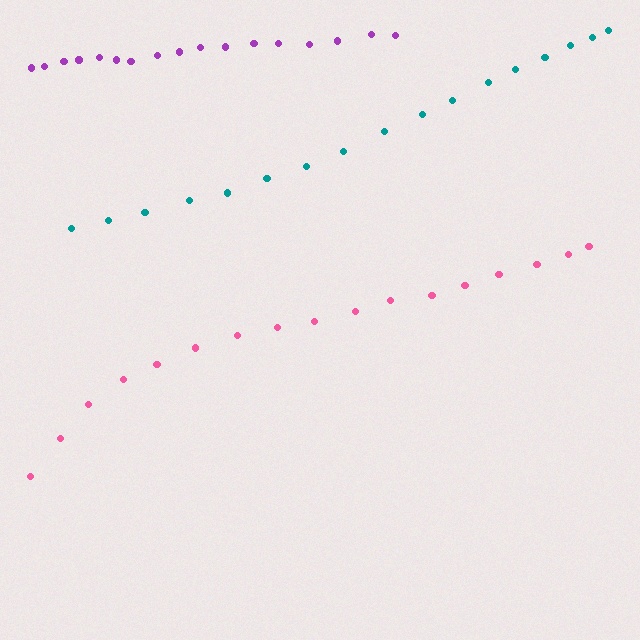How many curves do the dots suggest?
There are 3 distinct paths.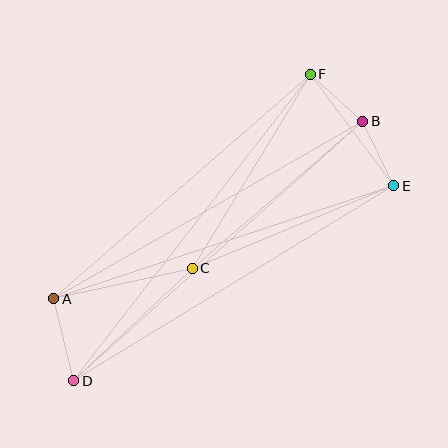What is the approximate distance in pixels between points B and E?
The distance between B and E is approximately 72 pixels.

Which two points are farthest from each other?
Points B and D are farthest from each other.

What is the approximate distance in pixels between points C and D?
The distance between C and D is approximately 163 pixels.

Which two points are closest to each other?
Points B and F are closest to each other.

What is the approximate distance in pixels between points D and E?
The distance between D and E is approximately 375 pixels.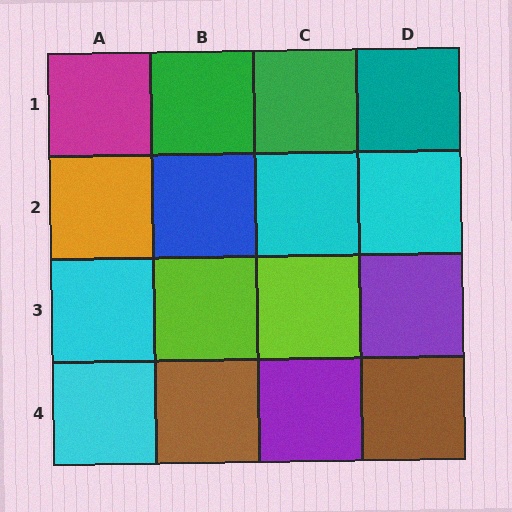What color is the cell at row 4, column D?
Brown.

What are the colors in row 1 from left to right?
Magenta, green, green, teal.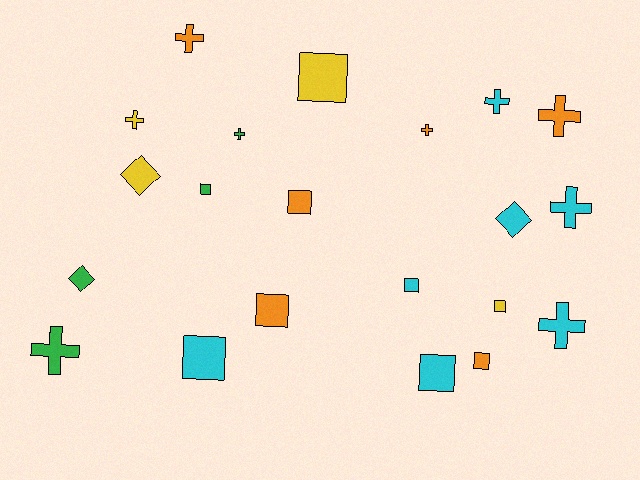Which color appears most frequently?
Cyan, with 7 objects.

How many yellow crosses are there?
There is 1 yellow cross.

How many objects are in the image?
There are 21 objects.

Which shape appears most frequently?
Cross, with 9 objects.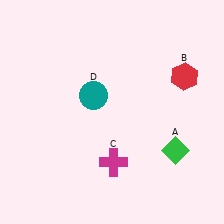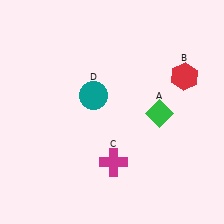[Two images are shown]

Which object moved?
The green diamond (A) moved up.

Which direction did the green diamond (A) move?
The green diamond (A) moved up.